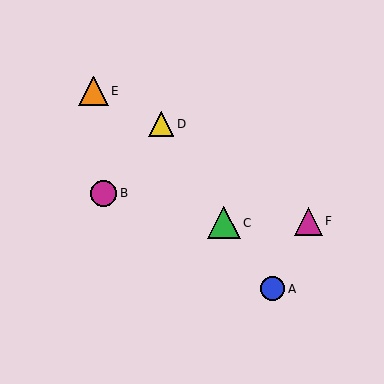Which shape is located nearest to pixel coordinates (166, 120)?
The yellow triangle (labeled D) at (161, 124) is nearest to that location.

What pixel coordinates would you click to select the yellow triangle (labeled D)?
Click at (161, 124) to select the yellow triangle D.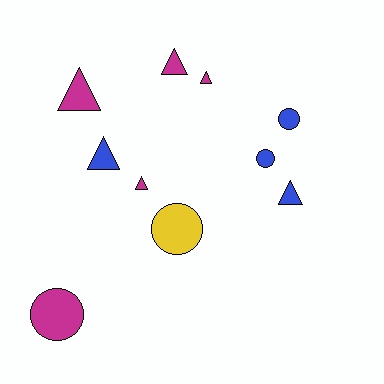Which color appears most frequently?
Magenta, with 5 objects.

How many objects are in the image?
There are 10 objects.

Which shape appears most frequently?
Triangle, with 6 objects.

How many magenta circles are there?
There is 1 magenta circle.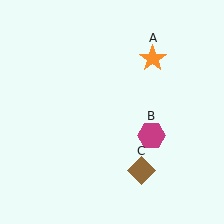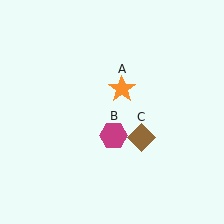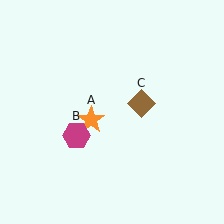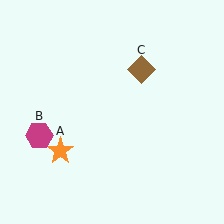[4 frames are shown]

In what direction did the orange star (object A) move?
The orange star (object A) moved down and to the left.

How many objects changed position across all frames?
3 objects changed position: orange star (object A), magenta hexagon (object B), brown diamond (object C).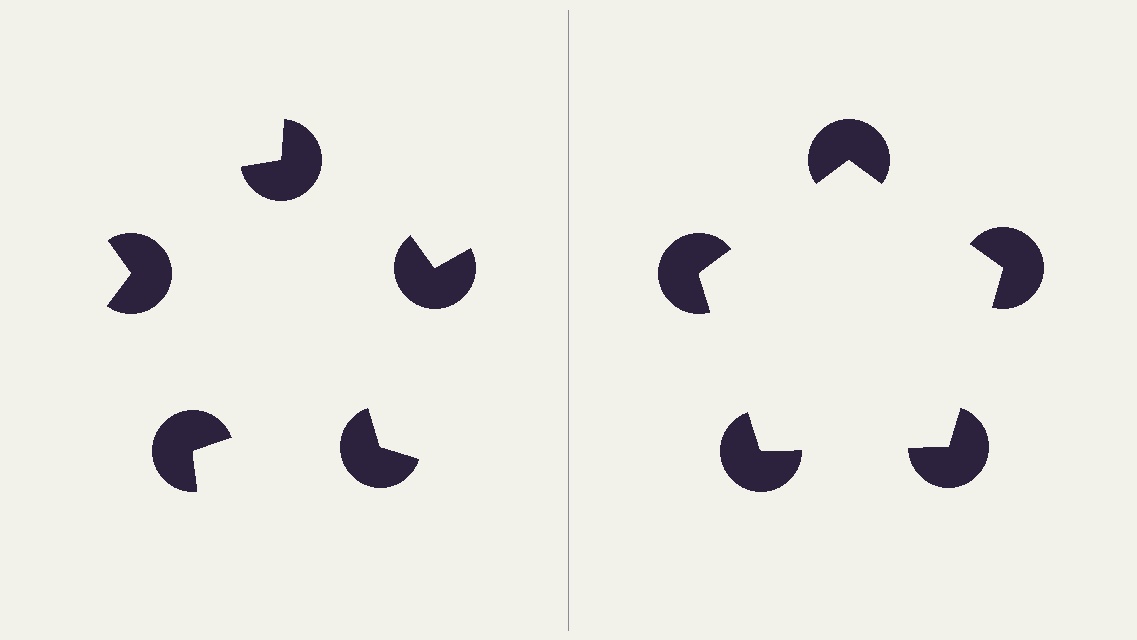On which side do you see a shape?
An illusory pentagon appears on the right side. On the left side the wedge cuts are rotated, so no coherent shape forms.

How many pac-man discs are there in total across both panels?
10 — 5 on each side.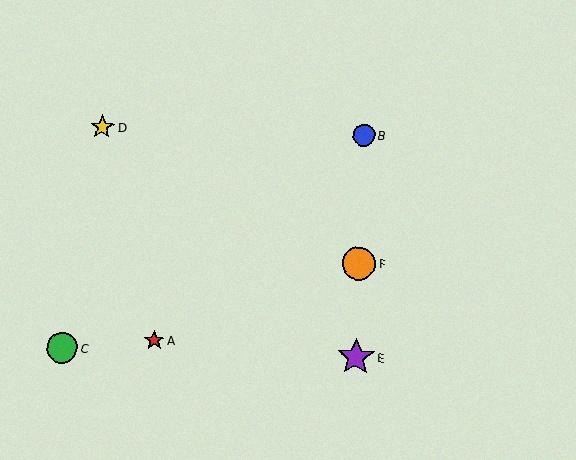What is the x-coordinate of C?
Object C is at x≈62.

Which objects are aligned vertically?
Objects B, E, F are aligned vertically.